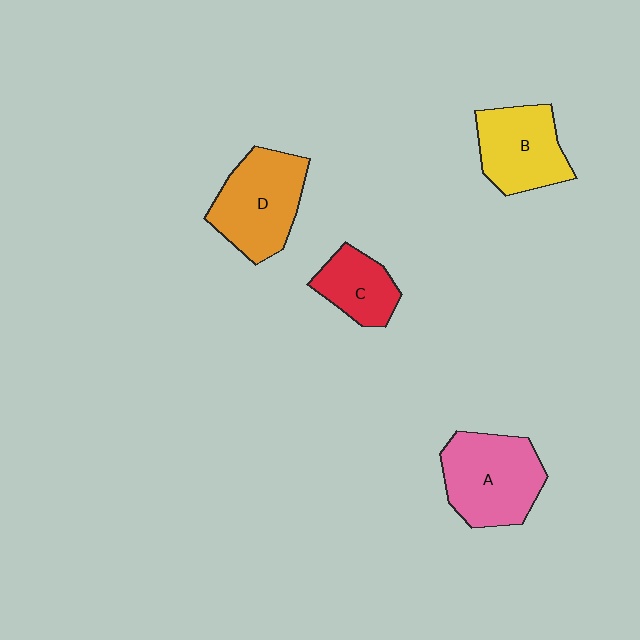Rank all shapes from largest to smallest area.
From largest to smallest: A (pink), D (orange), B (yellow), C (red).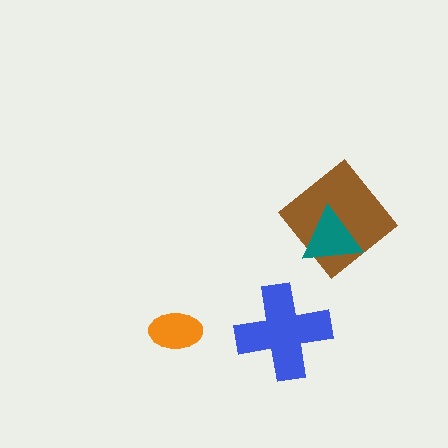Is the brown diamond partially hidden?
Yes, it is partially covered by another shape.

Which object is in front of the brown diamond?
The teal triangle is in front of the brown diamond.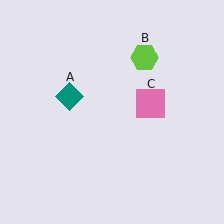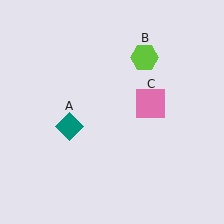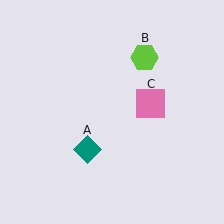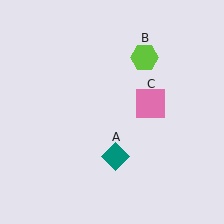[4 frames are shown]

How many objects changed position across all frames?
1 object changed position: teal diamond (object A).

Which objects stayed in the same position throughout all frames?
Lime hexagon (object B) and pink square (object C) remained stationary.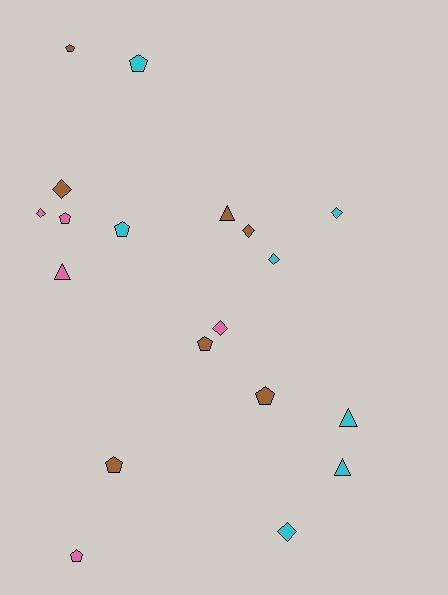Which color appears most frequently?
Brown, with 7 objects.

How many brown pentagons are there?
There are 4 brown pentagons.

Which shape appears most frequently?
Pentagon, with 8 objects.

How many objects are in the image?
There are 19 objects.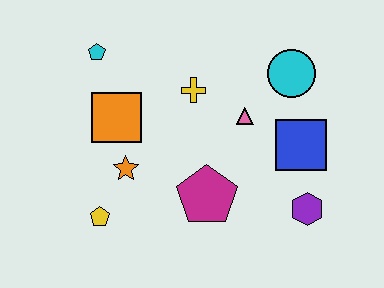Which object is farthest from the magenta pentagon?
The cyan pentagon is farthest from the magenta pentagon.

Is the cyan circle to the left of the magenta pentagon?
No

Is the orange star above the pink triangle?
No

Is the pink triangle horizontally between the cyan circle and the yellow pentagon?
Yes